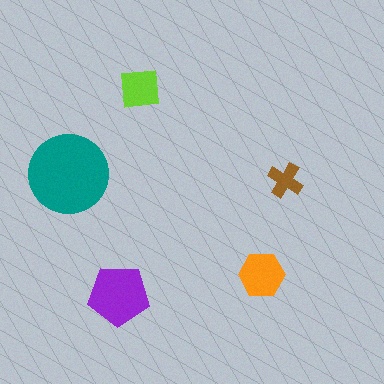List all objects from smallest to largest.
The brown cross, the lime square, the orange hexagon, the purple pentagon, the teal circle.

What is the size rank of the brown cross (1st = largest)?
5th.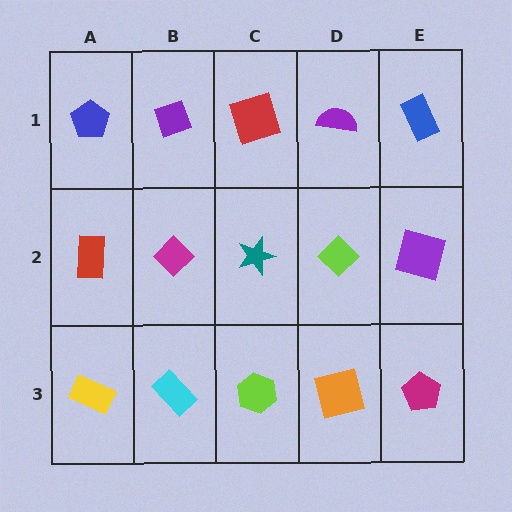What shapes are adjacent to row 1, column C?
A teal star (row 2, column C), a purple diamond (row 1, column B), a purple semicircle (row 1, column D).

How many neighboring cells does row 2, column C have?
4.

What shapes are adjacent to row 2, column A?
A blue pentagon (row 1, column A), a yellow rectangle (row 3, column A), a magenta diamond (row 2, column B).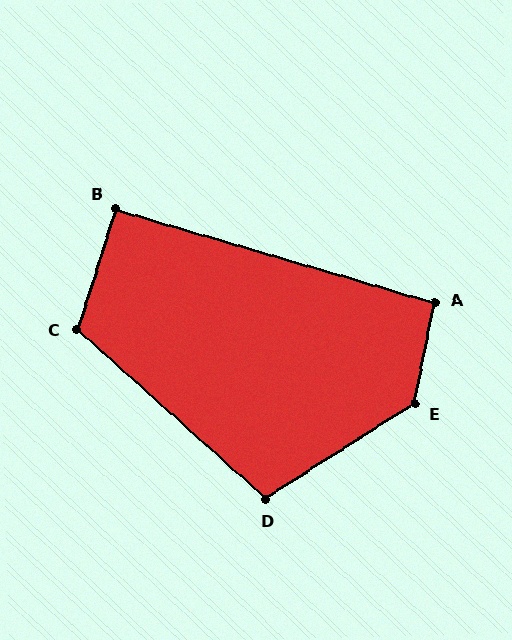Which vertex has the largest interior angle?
E, at approximately 134 degrees.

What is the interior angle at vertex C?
Approximately 114 degrees (obtuse).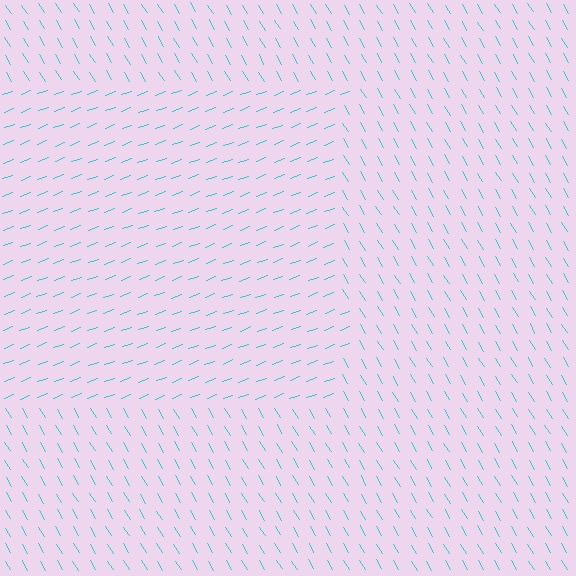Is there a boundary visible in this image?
Yes, there is a texture boundary formed by a change in line orientation.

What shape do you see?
I see a rectangle.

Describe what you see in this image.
The image is filled with small cyan line segments. A rectangle region in the image has lines oriented differently from the surrounding lines, creating a visible texture boundary.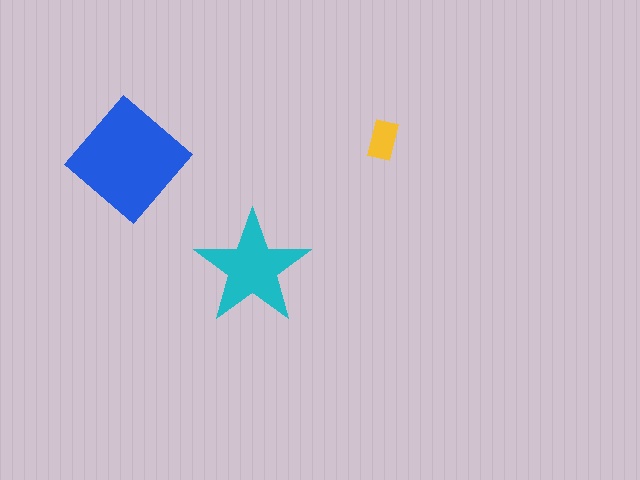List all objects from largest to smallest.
The blue diamond, the cyan star, the yellow rectangle.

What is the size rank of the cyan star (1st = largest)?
2nd.